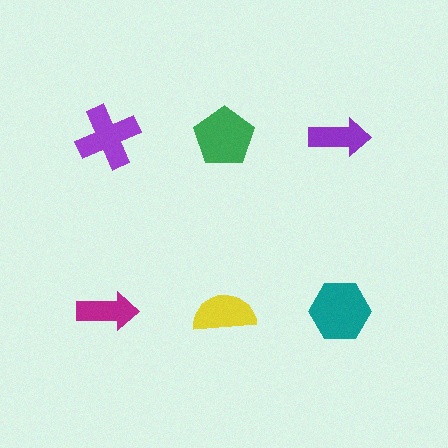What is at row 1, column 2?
A green pentagon.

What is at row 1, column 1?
A purple cross.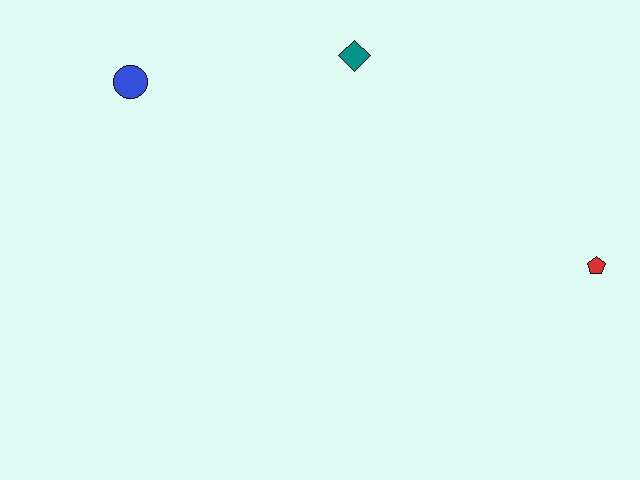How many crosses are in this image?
There are no crosses.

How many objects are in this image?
There are 3 objects.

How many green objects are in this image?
There are no green objects.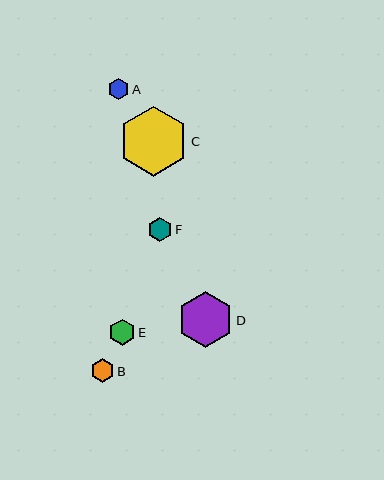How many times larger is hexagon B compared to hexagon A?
Hexagon B is approximately 1.1 times the size of hexagon A.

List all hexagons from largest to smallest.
From largest to smallest: C, D, E, F, B, A.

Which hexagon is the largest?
Hexagon C is the largest with a size of approximately 70 pixels.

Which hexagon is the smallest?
Hexagon A is the smallest with a size of approximately 21 pixels.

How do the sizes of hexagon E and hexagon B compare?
Hexagon E and hexagon B are approximately the same size.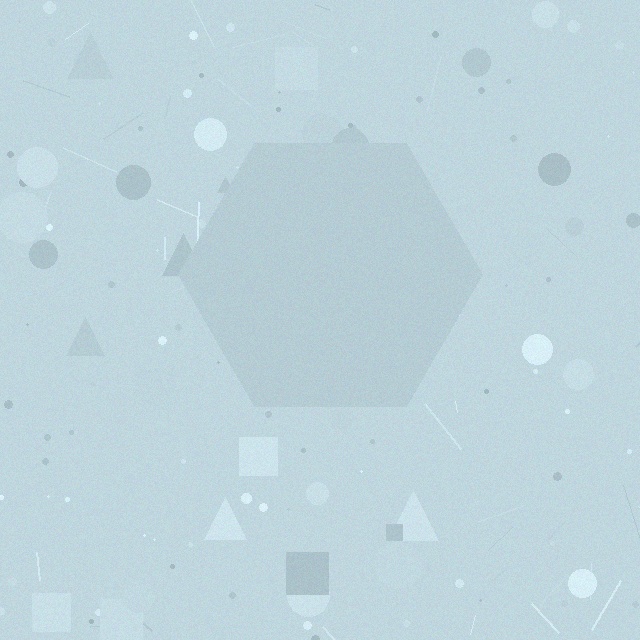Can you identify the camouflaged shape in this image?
The camouflaged shape is a hexagon.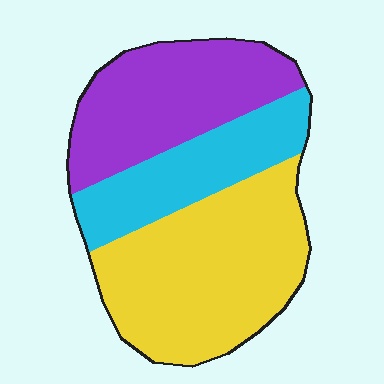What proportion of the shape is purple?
Purple takes up about one third (1/3) of the shape.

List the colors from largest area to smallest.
From largest to smallest: yellow, purple, cyan.